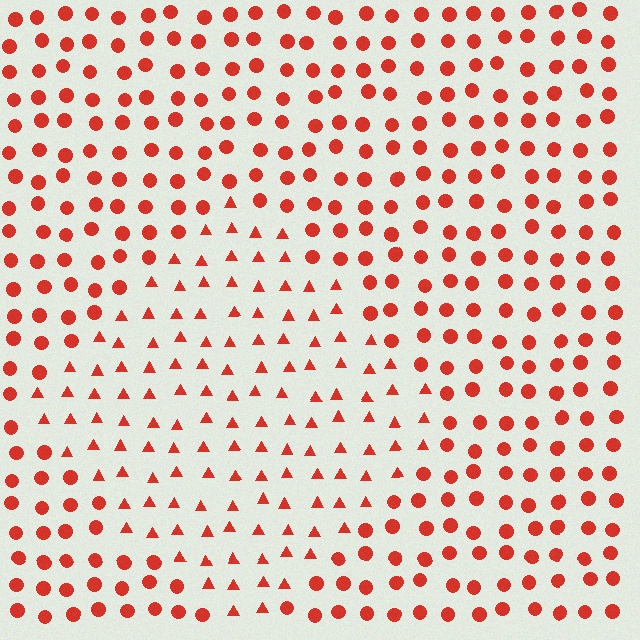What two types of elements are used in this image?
The image uses triangles inside the diamond region and circles outside it.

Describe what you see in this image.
The image is filled with small red elements arranged in a uniform grid. A diamond-shaped region contains triangles, while the surrounding area contains circles. The boundary is defined purely by the change in element shape.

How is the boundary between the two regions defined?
The boundary is defined by a change in element shape: triangles inside vs. circles outside. All elements share the same color and spacing.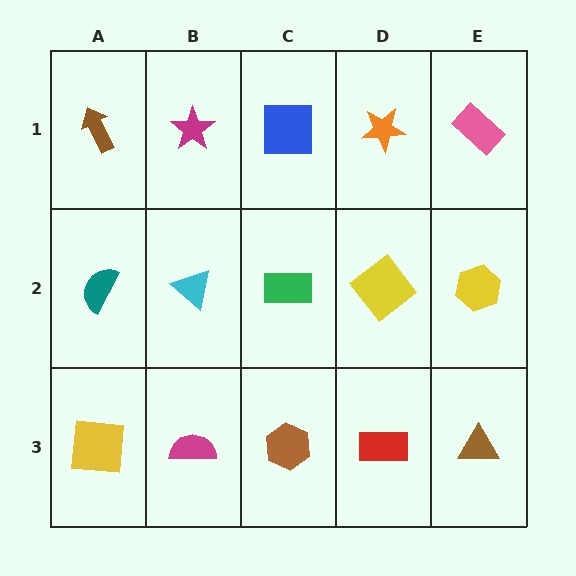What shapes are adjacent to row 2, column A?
A brown arrow (row 1, column A), a yellow square (row 3, column A), a cyan triangle (row 2, column B).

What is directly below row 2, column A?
A yellow square.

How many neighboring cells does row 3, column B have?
3.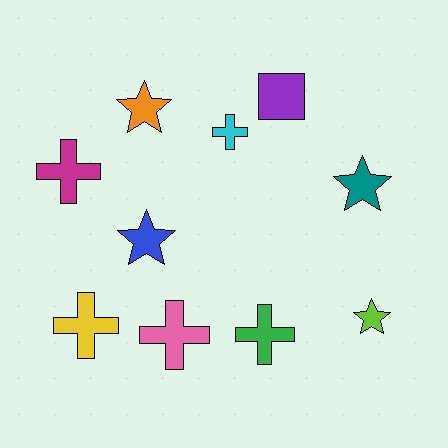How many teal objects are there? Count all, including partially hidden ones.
There is 1 teal object.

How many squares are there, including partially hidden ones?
There is 1 square.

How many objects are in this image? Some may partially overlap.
There are 10 objects.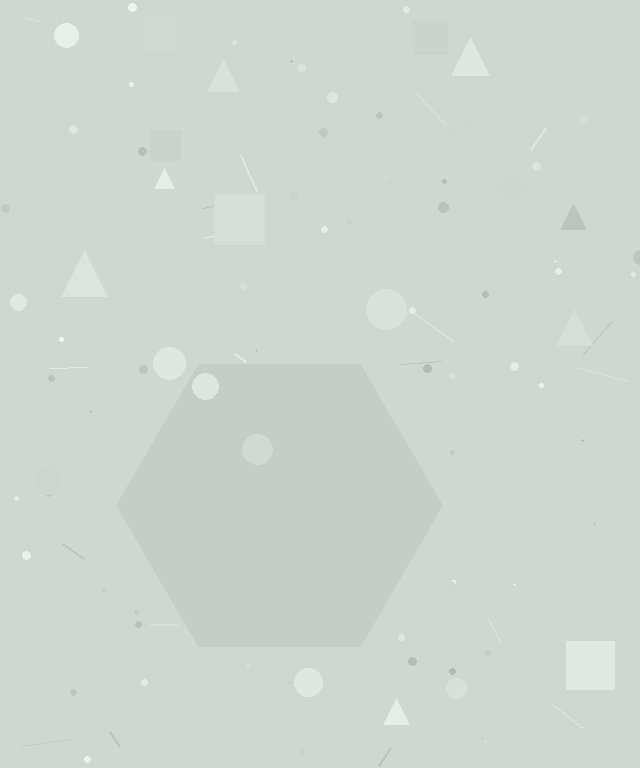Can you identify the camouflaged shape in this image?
The camouflaged shape is a hexagon.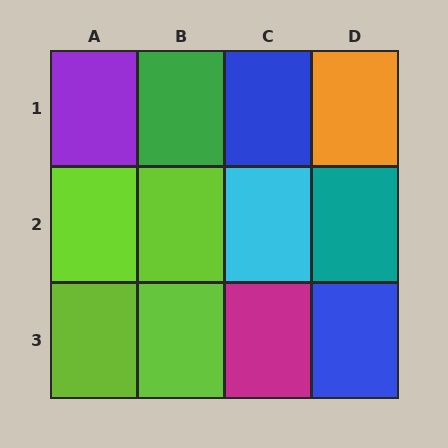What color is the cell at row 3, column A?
Lime.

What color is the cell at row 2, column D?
Teal.